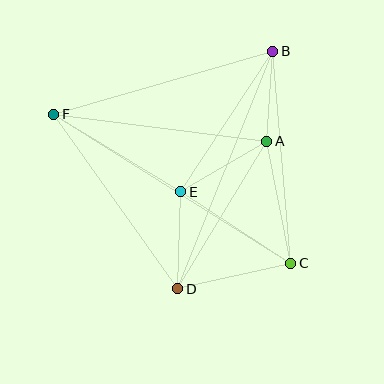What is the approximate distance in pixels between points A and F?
The distance between A and F is approximately 215 pixels.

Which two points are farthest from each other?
Points C and F are farthest from each other.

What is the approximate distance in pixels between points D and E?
The distance between D and E is approximately 97 pixels.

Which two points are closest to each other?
Points A and B are closest to each other.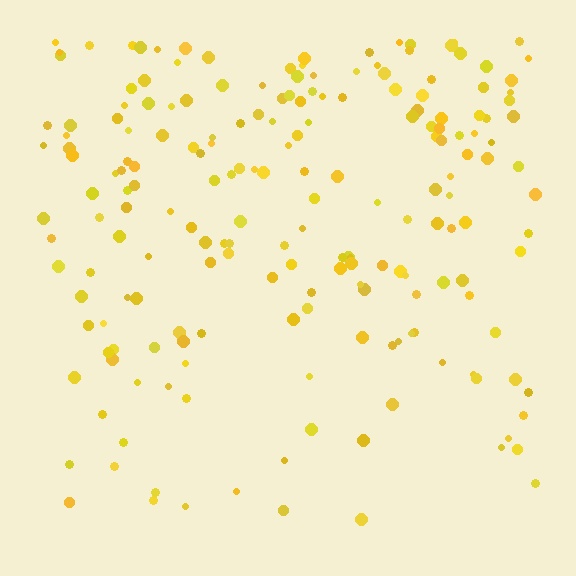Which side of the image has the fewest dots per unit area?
The bottom.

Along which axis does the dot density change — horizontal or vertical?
Vertical.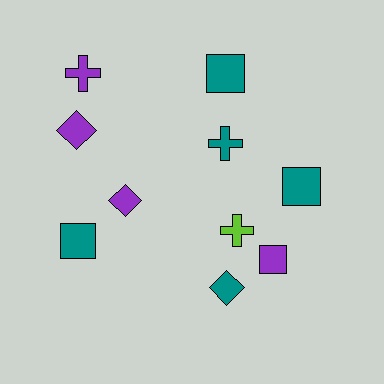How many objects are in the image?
There are 10 objects.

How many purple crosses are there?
There is 1 purple cross.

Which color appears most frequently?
Teal, with 5 objects.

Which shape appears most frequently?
Square, with 4 objects.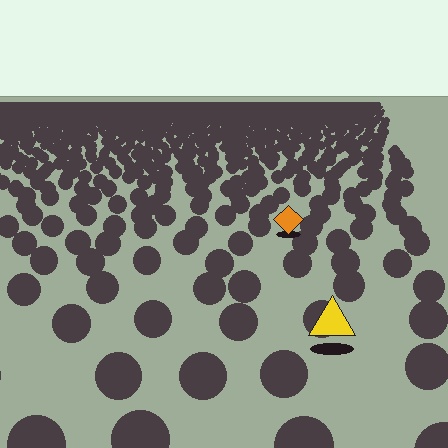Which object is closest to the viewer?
The yellow triangle is closest. The texture marks near it are larger and more spread out.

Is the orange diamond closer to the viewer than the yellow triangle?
No. The yellow triangle is closer — you can tell from the texture gradient: the ground texture is coarser near it.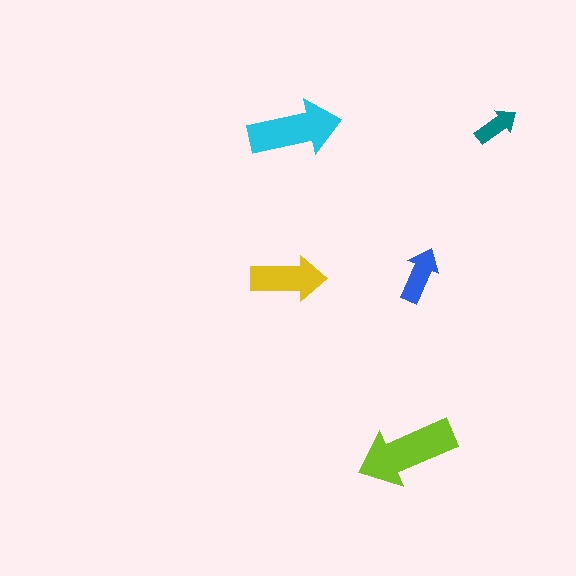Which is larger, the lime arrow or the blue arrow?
The lime one.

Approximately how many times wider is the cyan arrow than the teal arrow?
About 2 times wider.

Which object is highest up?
The teal arrow is topmost.